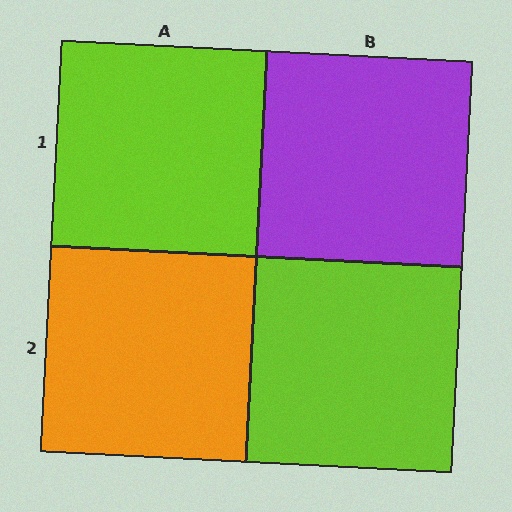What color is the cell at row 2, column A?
Orange.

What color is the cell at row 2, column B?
Lime.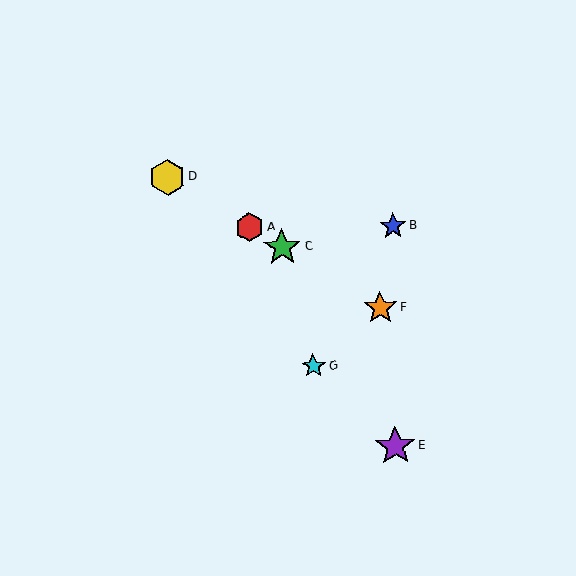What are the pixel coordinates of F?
Object F is at (380, 308).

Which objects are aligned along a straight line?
Objects A, C, D, F are aligned along a straight line.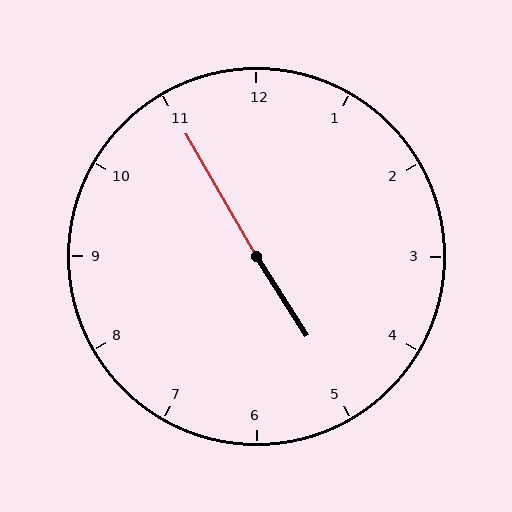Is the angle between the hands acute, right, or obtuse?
It is obtuse.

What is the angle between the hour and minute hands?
Approximately 178 degrees.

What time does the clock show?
4:55.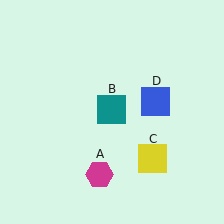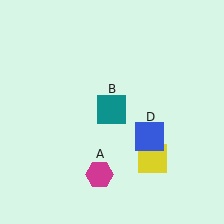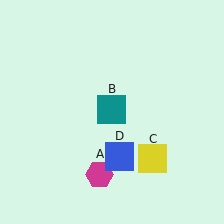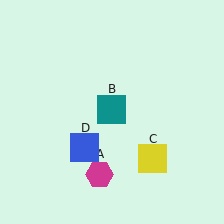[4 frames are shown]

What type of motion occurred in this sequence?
The blue square (object D) rotated clockwise around the center of the scene.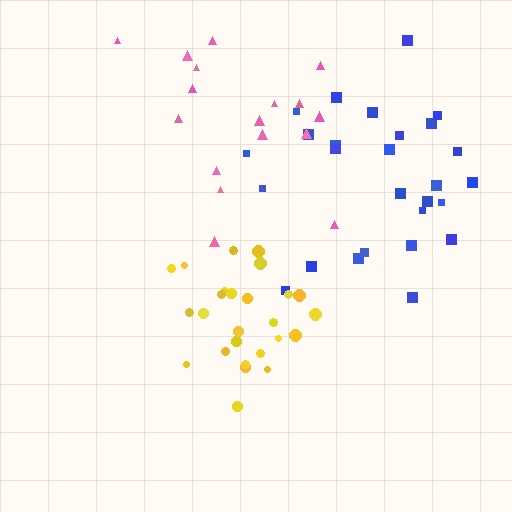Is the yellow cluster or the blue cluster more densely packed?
Yellow.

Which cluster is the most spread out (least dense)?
Pink.